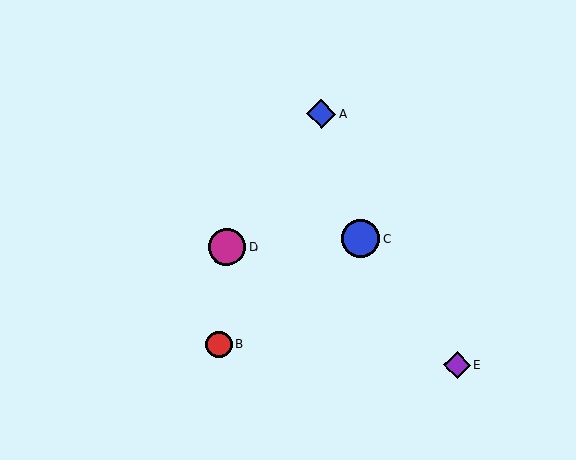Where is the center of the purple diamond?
The center of the purple diamond is at (457, 365).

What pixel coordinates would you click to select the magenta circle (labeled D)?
Click at (227, 247) to select the magenta circle D.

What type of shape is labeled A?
Shape A is a blue diamond.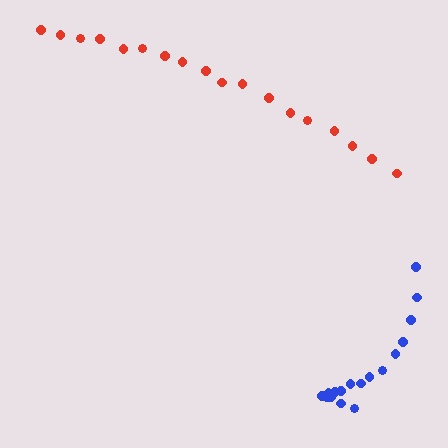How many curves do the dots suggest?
There are 2 distinct paths.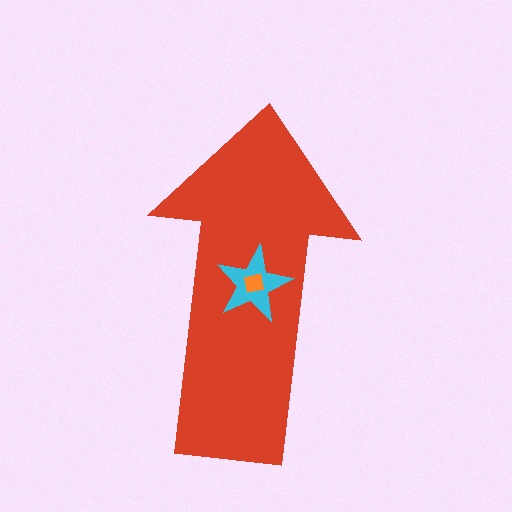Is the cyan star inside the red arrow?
Yes.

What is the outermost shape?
The red arrow.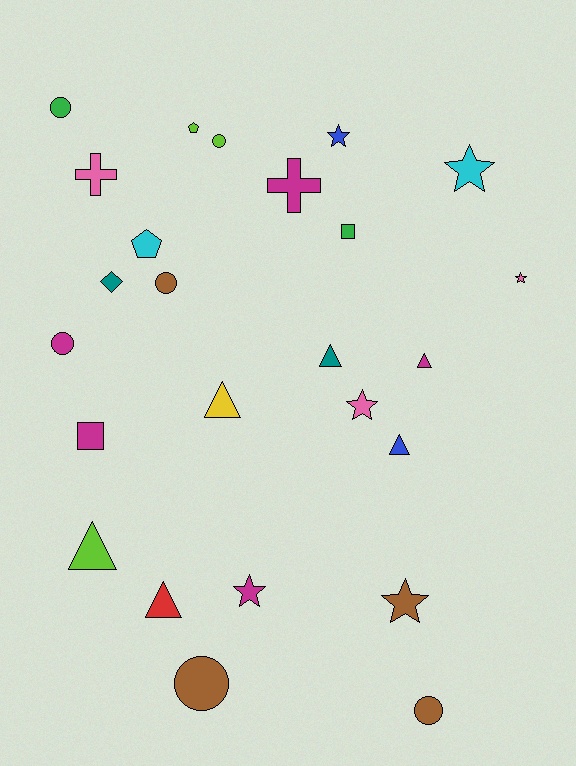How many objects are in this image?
There are 25 objects.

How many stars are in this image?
There are 6 stars.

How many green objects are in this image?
There are 2 green objects.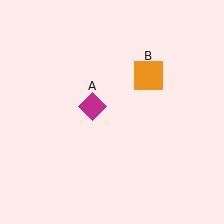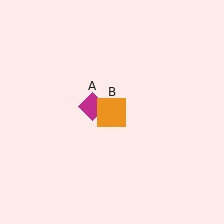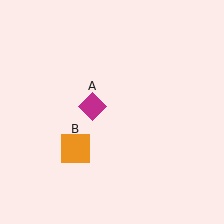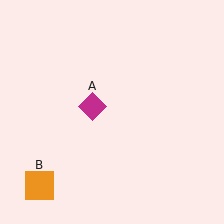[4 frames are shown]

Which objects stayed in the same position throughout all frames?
Magenta diamond (object A) remained stationary.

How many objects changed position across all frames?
1 object changed position: orange square (object B).